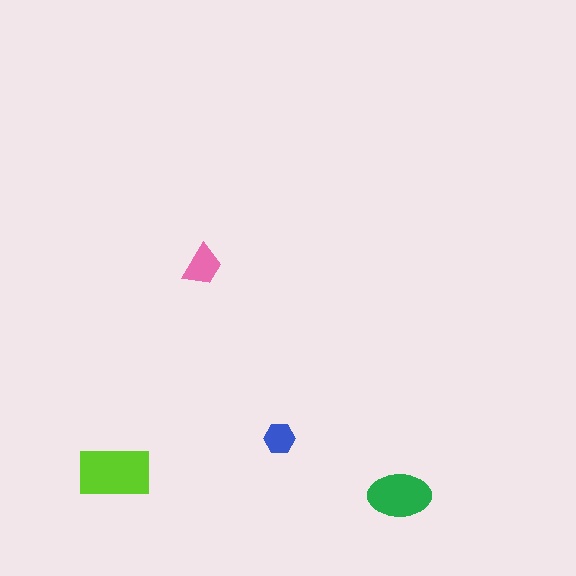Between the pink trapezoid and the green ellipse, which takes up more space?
The green ellipse.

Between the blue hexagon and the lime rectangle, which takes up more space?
The lime rectangle.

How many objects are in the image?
There are 4 objects in the image.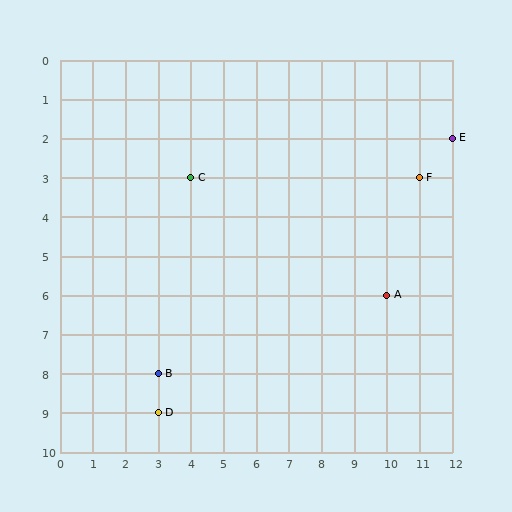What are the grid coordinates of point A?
Point A is at grid coordinates (10, 6).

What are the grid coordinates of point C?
Point C is at grid coordinates (4, 3).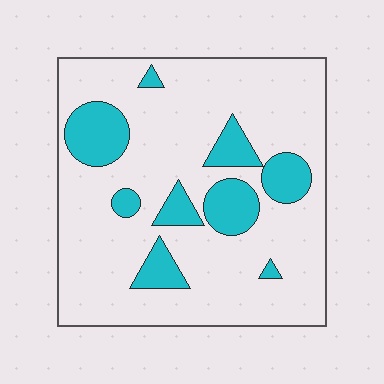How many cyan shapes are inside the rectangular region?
9.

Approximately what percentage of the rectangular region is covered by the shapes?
Approximately 20%.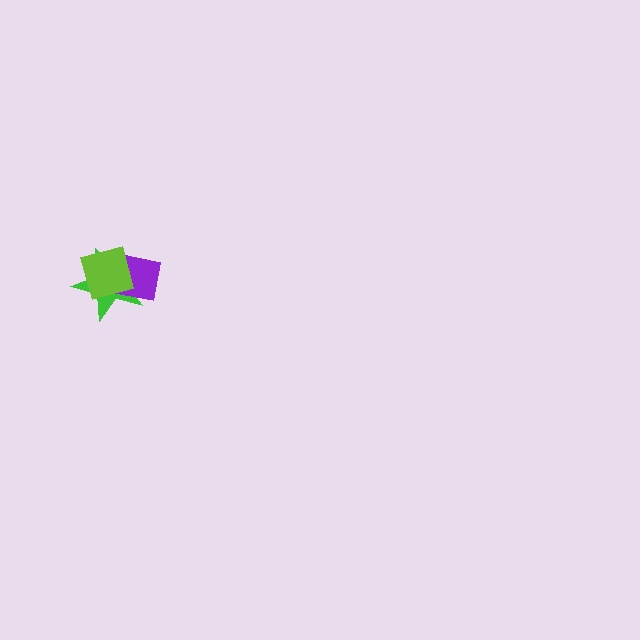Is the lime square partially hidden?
No, no other shape covers it.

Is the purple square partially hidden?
Yes, it is partially covered by another shape.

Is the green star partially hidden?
Yes, it is partially covered by another shape.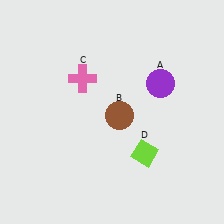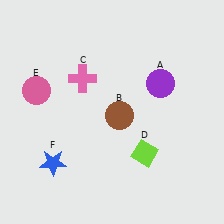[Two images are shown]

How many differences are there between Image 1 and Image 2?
There are 2 differences between the two images.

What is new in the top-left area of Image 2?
A pink circle (E) was added in the top-left area of Image 2.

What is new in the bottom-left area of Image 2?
A blue star (F) was added in the bottom-left area of Image 2.